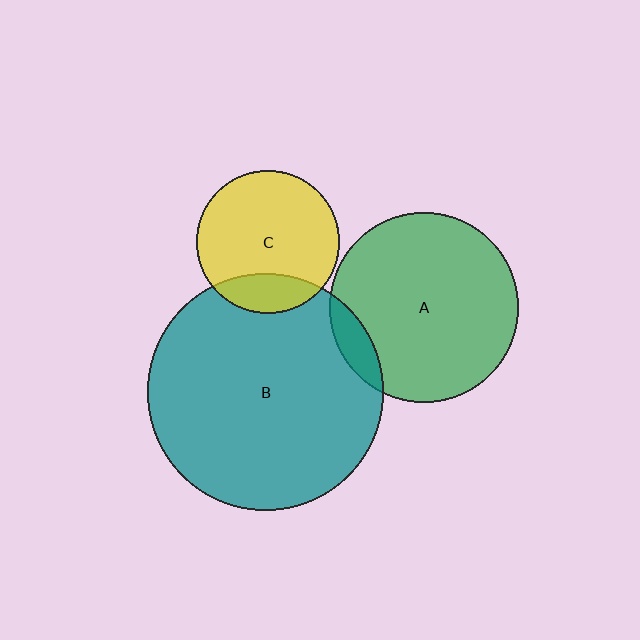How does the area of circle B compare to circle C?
Approximately 2.7 times.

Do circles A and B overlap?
Yes.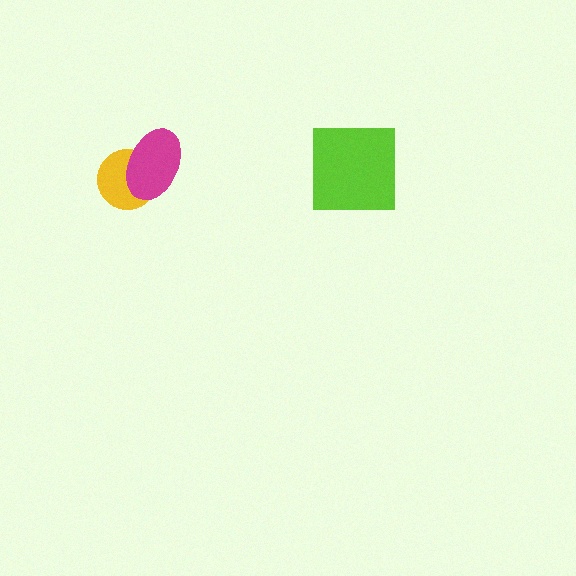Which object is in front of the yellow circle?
The magenta ellipse is in front of the yellow circle.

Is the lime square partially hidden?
No, no other shape covers it.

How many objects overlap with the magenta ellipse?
1 object overlaps with the magenta ellipse.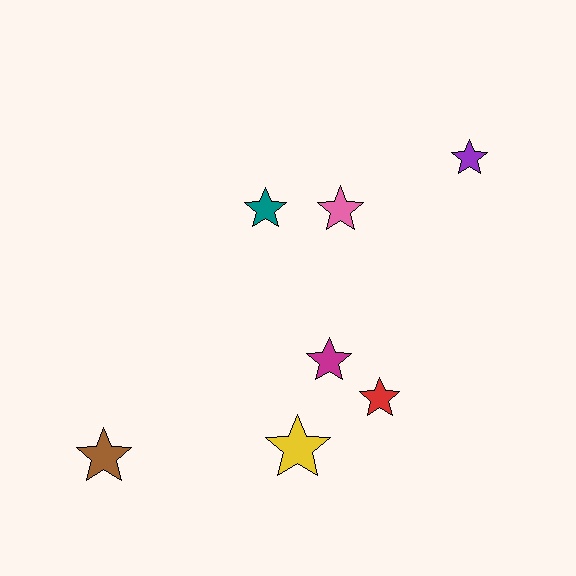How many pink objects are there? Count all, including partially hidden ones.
There is 1 pink object.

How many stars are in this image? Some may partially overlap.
There are 7 stars.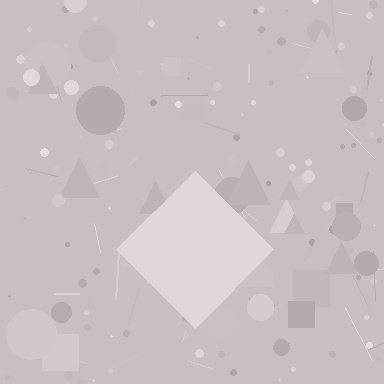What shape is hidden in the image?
A diamond is hidden in the image.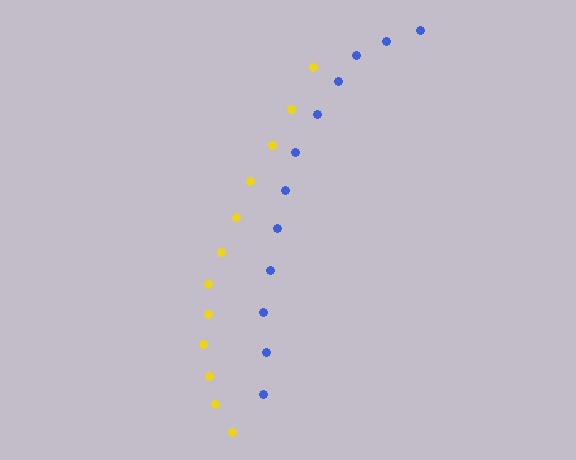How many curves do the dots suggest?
There are 2 distinct paths.